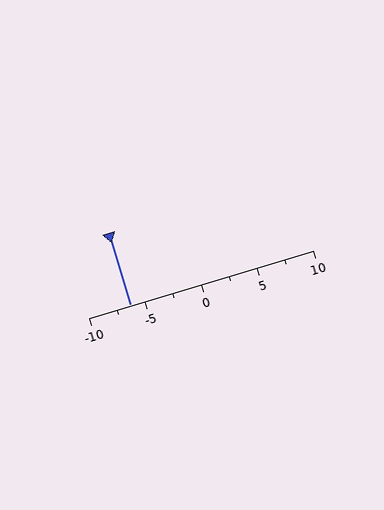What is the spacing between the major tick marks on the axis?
The major ticks are spaced 5 apart.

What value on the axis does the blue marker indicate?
The marker indicates approximately -6.2.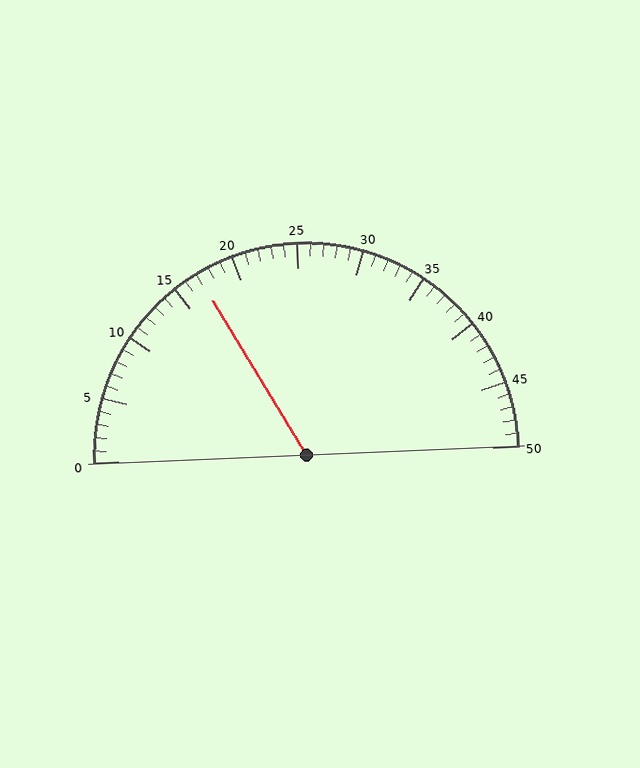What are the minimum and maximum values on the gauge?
The gauge ranges from 0 to 50.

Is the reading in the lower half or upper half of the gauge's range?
The reading is in the lower half of the range (0 to 50).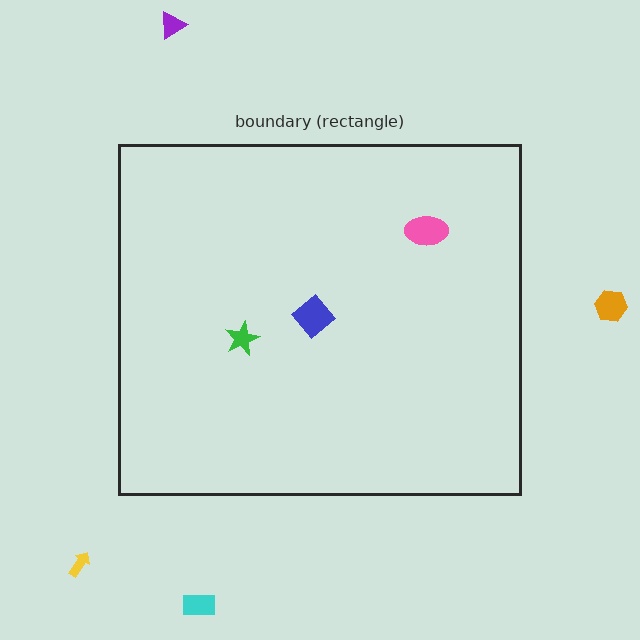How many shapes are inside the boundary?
3 inside, 4 outside.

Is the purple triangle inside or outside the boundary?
Outside.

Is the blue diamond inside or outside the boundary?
Inside.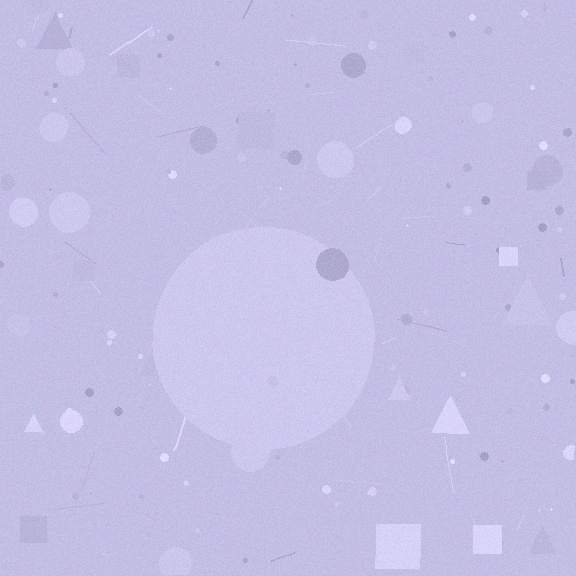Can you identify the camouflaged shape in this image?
The camouflaged shape is a circle.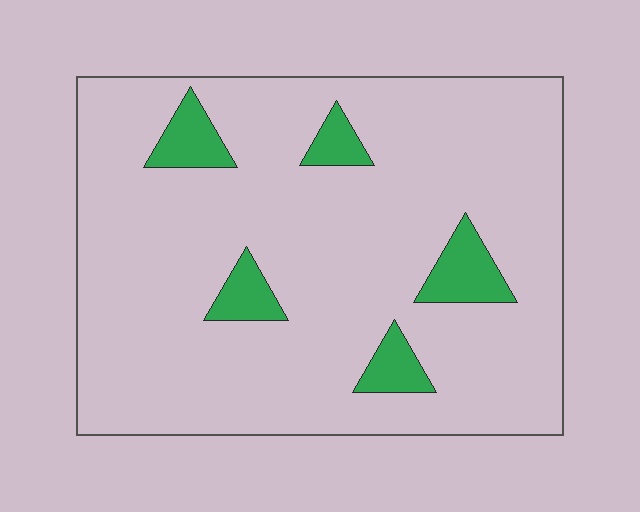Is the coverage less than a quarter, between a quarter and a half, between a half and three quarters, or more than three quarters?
Less than a quarter.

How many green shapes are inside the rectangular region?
5.